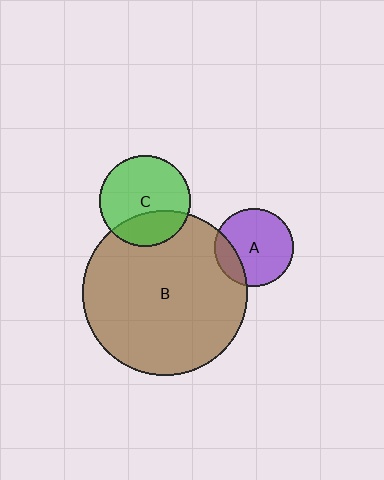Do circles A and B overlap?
Yes.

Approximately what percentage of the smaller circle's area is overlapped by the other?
Approximately 20%.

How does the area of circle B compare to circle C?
Approximately 3.3 times.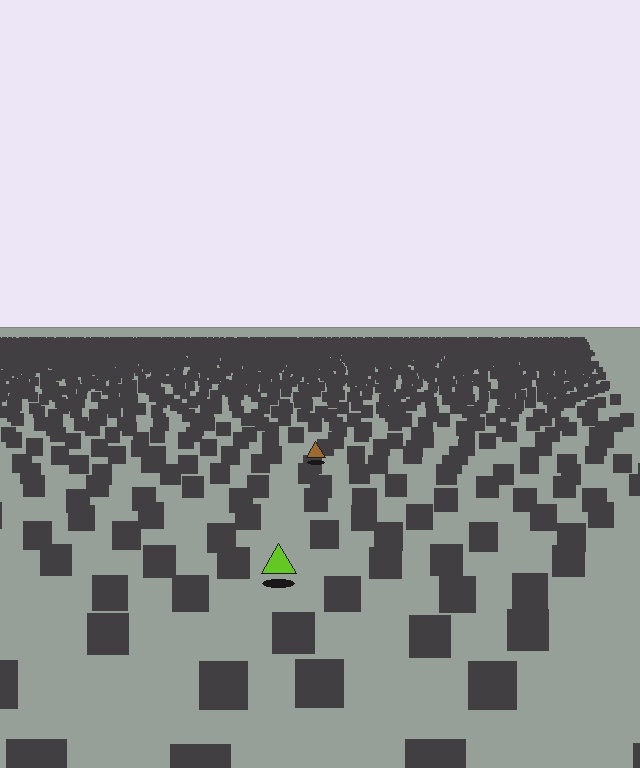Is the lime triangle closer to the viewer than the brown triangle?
Yes. The lime triangle is closer — you can tell from the texture gradient: the ground texture is coarser near it.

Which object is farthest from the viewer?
The brown triangle is farthest from the viewer. It appears smaller and the ground texture around it is denser.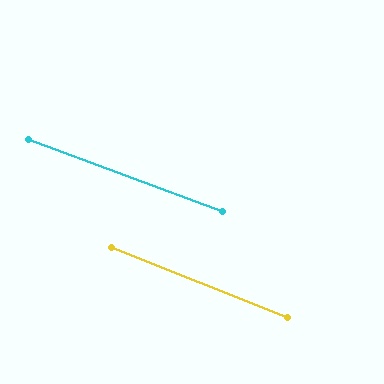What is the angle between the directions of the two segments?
Approximately 1 degree.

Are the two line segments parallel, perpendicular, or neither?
Parallel — their directions differ by only 1.3°.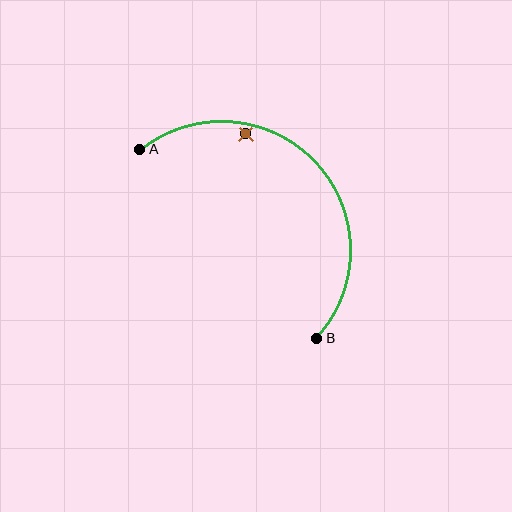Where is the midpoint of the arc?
The arc midpoint is the point on the curve farthest from the straight line joining A and B. It sits above and to the right of that line.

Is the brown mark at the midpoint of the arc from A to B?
No — the brown mark does not lie on the arc at all. It sits slightly inside the curve.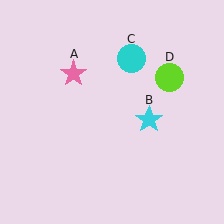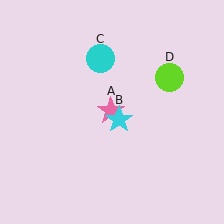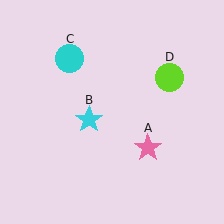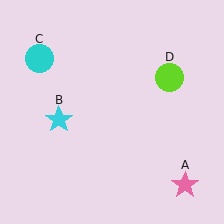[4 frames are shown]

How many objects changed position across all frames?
3 objects changed position: pink star (object A), cyan star (object B), cyan circle (object C).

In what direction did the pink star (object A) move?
The pink star (object A) moved down and to the right.